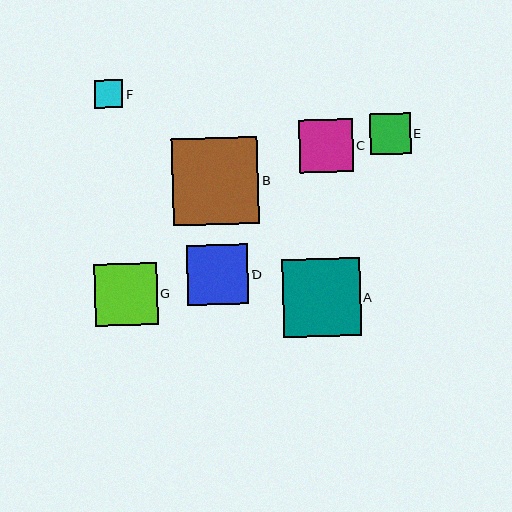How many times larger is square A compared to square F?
Square A is approximately 2.7 times the size of square F.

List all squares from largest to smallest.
From largest to smallest: B, A, G, D, C, E, F.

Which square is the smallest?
Square F is the smallest with a size of approximately 28 pixels.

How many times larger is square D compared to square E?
Square D is approximately 1.5 times the size of square E.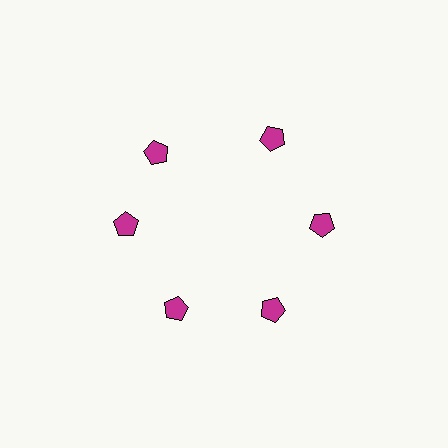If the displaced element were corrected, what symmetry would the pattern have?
It would have 6-fold rotational symmetry — the pattern would map onto itself every 60 degrees.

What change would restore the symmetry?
The symmetry would be restored by rotating it back into even spacing with its neighbors so that all 6 pentagons sit at equal angles and equal distance from the center.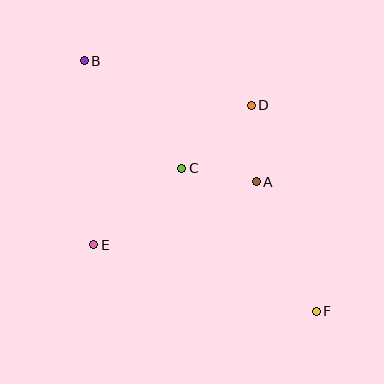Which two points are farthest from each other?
Points B and F are farthest from each other.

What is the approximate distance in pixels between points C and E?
The distance between C and E is approximately 116 pixels.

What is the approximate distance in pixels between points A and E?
The distance between A and E is approximately 174 pixels.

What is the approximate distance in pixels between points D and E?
The distance between D and E is approximately 210 pixels.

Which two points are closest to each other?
Points A and C are closest to each other.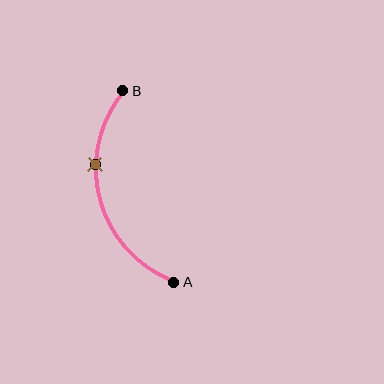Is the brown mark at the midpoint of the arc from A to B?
No. The brown mark lies on the arc but is closer to endpoint B. The arc midpoint would be at the point on the curve equidistant along the arc from both A and B.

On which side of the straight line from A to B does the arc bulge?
The arc bulges to the left of the straight line connecting A and B.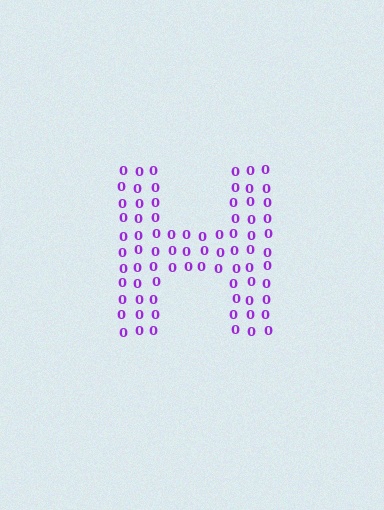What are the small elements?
The small elements are digit 0's.